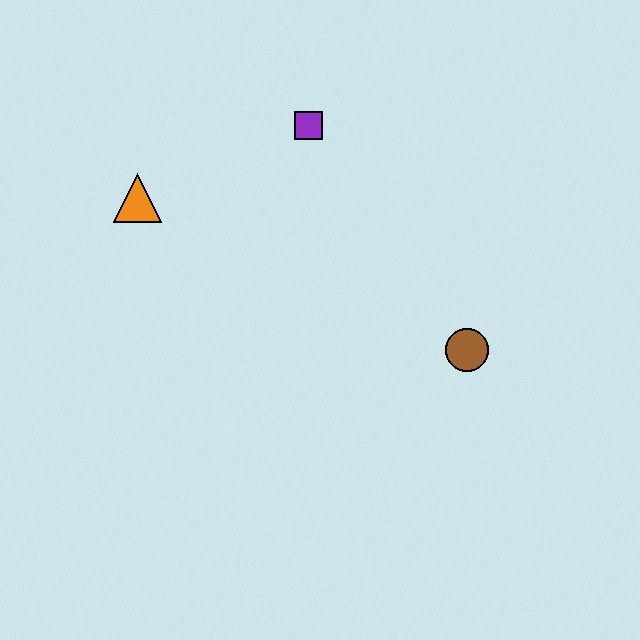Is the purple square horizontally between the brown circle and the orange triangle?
Yes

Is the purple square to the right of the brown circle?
No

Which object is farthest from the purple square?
The brown circle is farthest from the purple square.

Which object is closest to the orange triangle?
The purple square is closest to the orange triangle.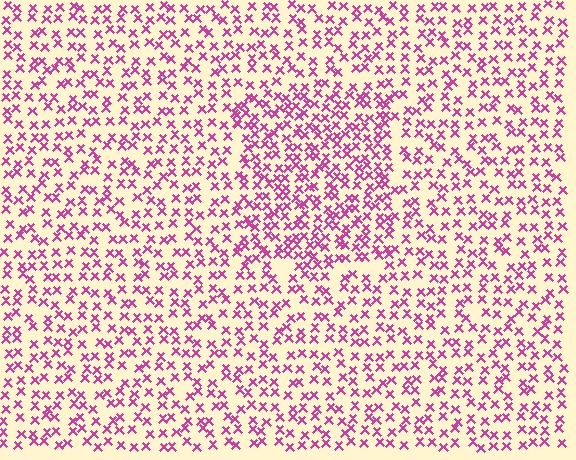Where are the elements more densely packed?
The elements are more densely packed inside the rectangle boundary.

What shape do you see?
I see a rectangle.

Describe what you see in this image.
The image contains small magenta elements arranged at two different densities. A rectangle-shaped region is visible where the elements are more densely packed than the surrounding area.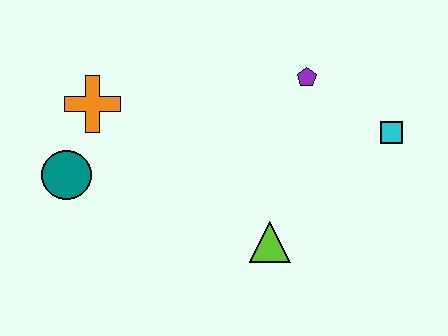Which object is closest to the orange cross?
The teal circle is closest to the orange cross.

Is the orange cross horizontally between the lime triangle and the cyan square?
No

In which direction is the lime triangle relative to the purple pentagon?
The lime triangle is below the purple pentagon.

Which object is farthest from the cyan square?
The teal circle is farthest from the cyan square.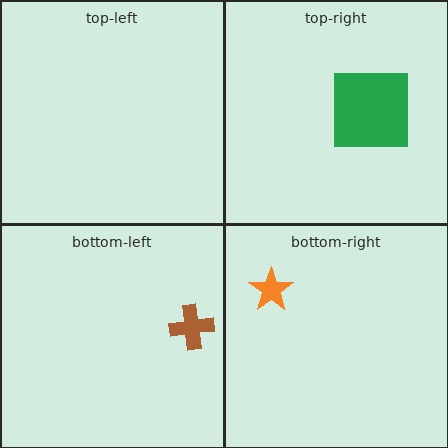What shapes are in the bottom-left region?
The brown cross.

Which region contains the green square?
The top-right region.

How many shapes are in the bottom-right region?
1.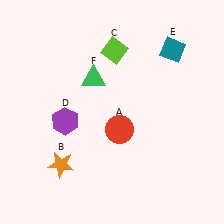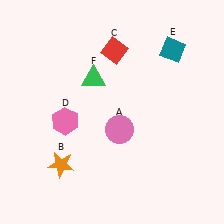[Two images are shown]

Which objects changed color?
A changed from red to pink. C changed from lime to red. D changed from purple to pink.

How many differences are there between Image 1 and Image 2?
There are 3 differences between the two images.